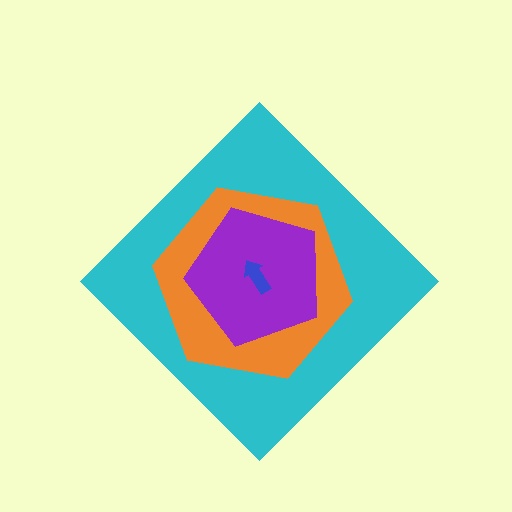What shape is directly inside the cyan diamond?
The orange hexagon.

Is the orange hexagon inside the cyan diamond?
Yes.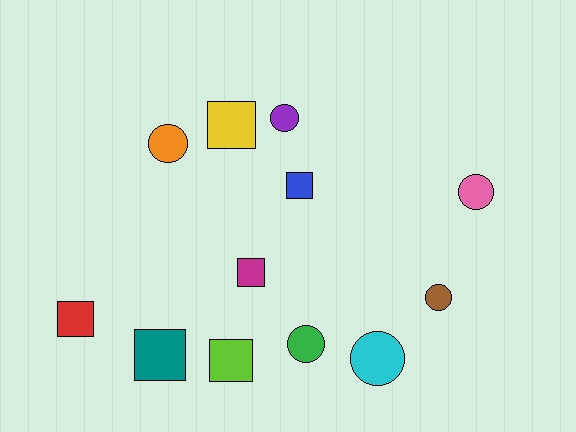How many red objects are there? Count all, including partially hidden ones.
There is 1 red object.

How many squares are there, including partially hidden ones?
There are 6 squares.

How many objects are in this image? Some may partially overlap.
There are 12 objects.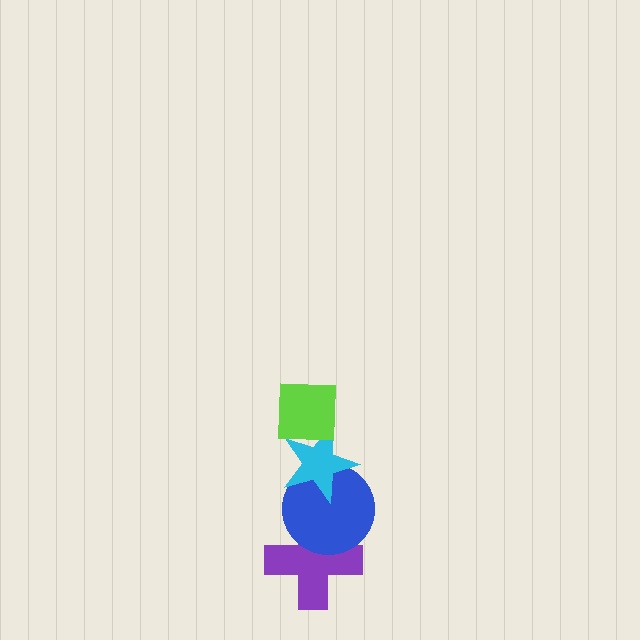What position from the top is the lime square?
The lime square is 1st from the top.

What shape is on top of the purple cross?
The blue circle is on top of the purple cross.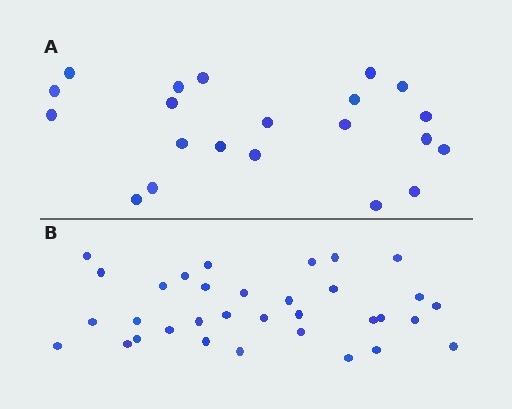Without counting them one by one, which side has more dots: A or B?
Region B (the bottom region) has more dots.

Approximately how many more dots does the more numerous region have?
Region B has roughly 12 or so more dots than region A.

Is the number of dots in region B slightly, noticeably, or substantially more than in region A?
Region B has substantially more. The ratio is roughly 1.6 to 1.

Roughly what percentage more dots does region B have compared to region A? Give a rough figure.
About 55% more.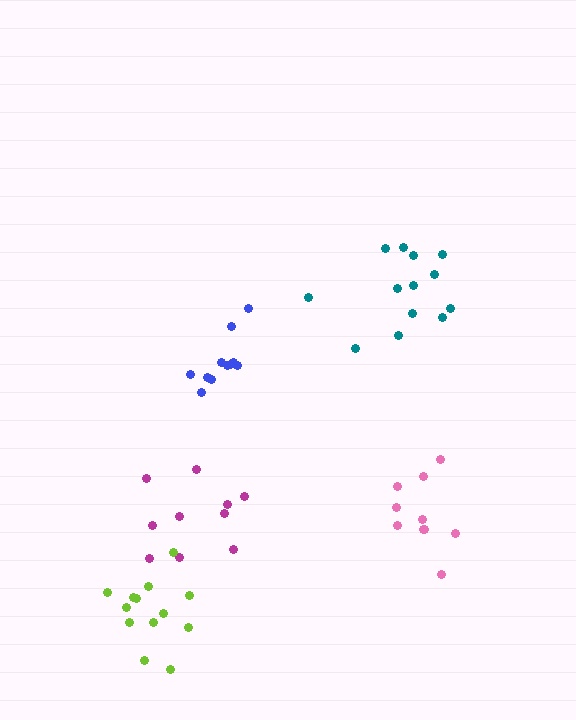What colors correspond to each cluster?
The clusters are colored: magenta, teal, pink, blue, lime.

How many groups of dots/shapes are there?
There are 5 groups.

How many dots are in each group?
Group 1: 10 dots, Group 2: 13 dots, Group 3: 10 dots, Group 4: 11 dots, Group 5: 13 dots (57 total).